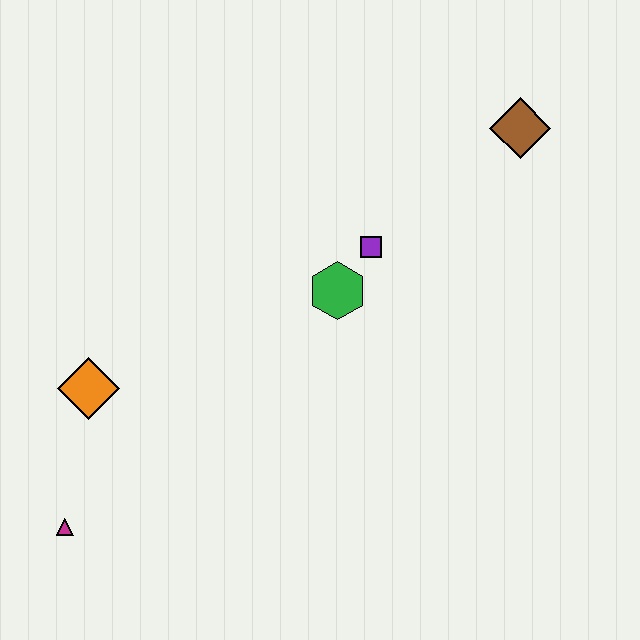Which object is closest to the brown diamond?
The purple square is closest to the brown diamond.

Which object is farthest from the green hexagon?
The magenta triangle is farthest from the green hexagon.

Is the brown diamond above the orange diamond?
Yes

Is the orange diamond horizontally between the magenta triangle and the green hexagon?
Yes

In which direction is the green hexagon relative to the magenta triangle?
The green hexagon is to the right of the magenta triangle.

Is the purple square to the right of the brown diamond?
No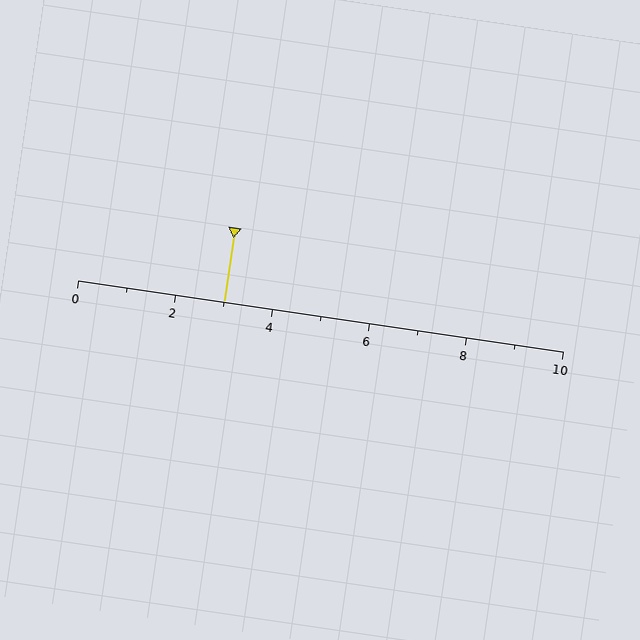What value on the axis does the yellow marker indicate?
The marker indicates approximately 3.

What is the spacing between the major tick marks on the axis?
The major ticks are spaced 2 apart.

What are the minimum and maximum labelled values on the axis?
The axis runs from 0 to 10.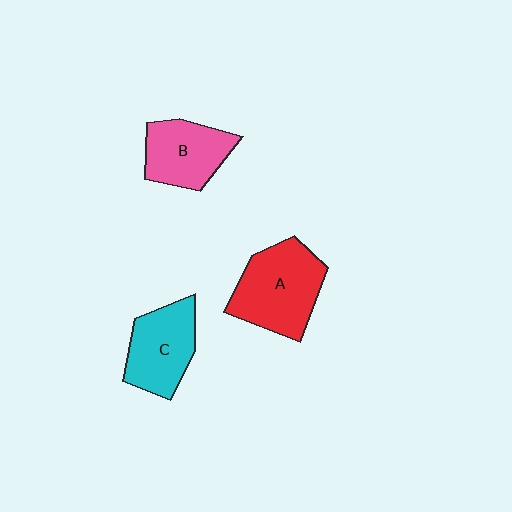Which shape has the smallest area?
Shape B (pink).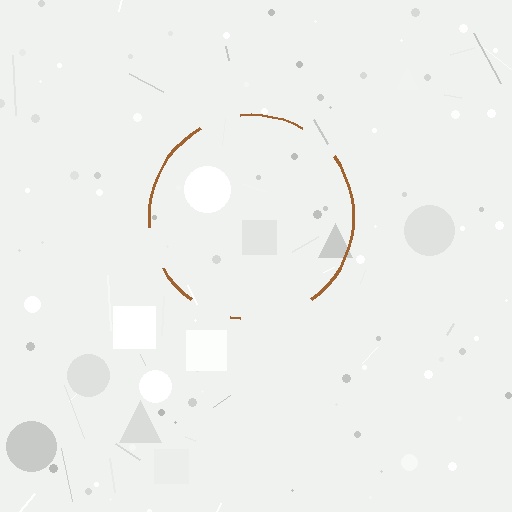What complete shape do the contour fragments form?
The contour fragments form a circle.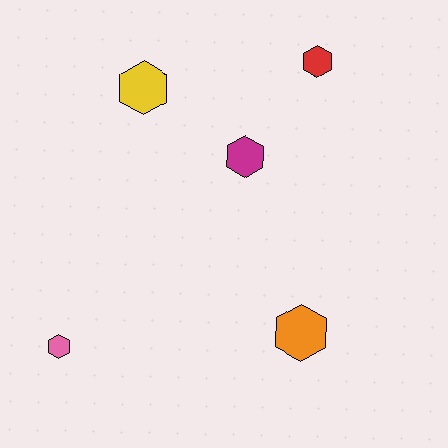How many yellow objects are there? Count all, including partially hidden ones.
There is 1 yellow object.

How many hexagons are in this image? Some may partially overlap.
There are 5 hexagons.